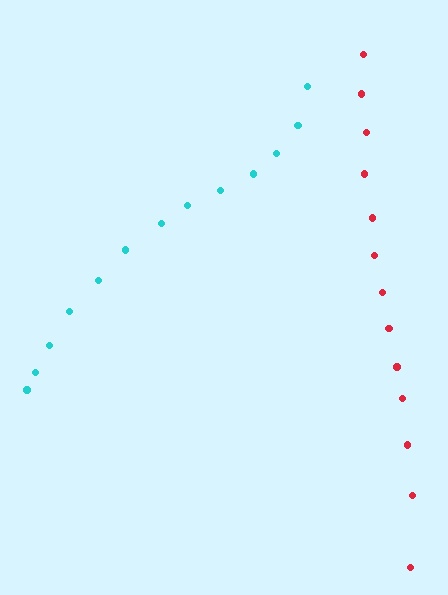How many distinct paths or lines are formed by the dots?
There are 2 distinct paths.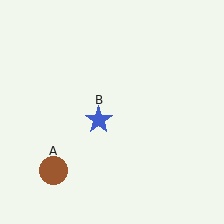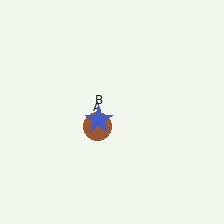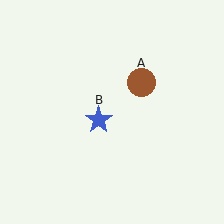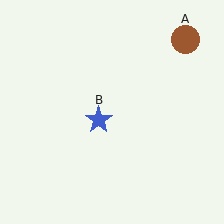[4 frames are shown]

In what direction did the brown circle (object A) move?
The brown circle (object A) moved up and to the right.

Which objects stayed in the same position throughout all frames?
Blue star (object B) remained stationary.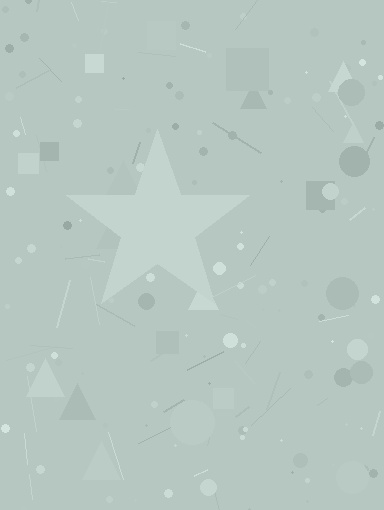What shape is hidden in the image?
A star is hidden in the image.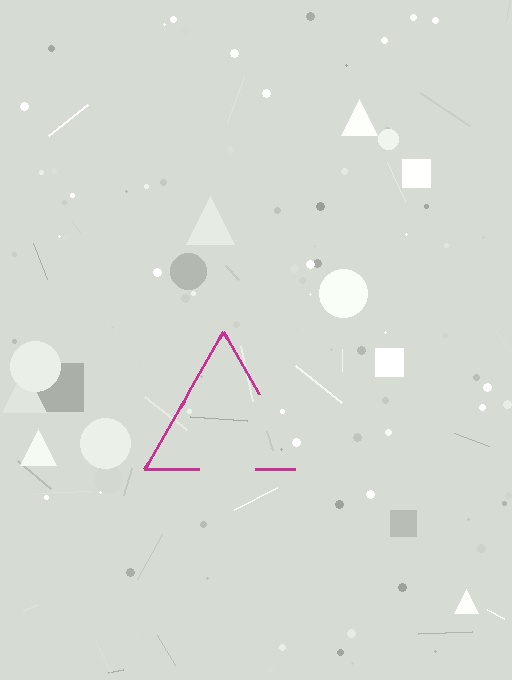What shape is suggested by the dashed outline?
The dashed outline suggests a triangle.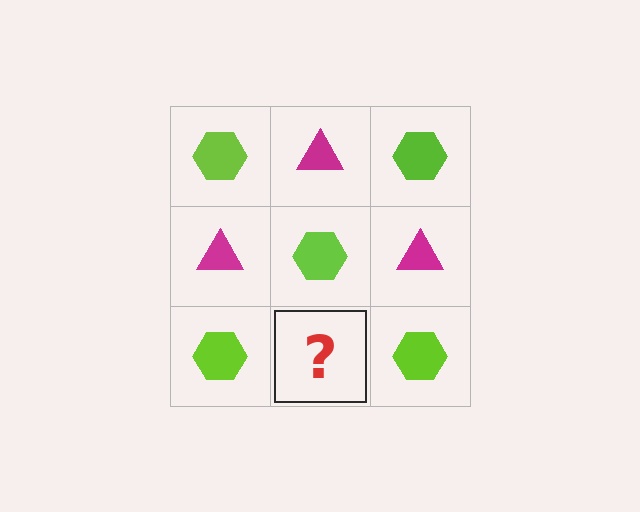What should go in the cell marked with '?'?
The missing cell should contain a magenta triangle.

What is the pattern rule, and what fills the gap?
The rule is that it alternates lime hexagon and magenta triangle in a checkerboard pattern. The gap should be filled with a magenta triangle.